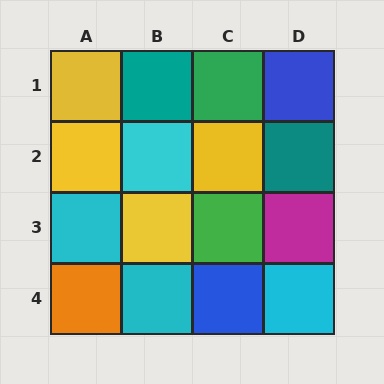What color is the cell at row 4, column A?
Orange.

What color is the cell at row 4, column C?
Blue.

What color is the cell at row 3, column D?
Magenta.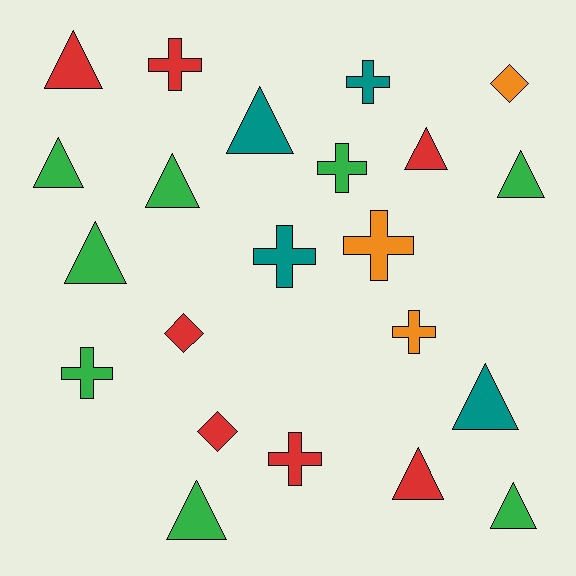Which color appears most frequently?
Green, with 8 objects.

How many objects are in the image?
There are 22 objects.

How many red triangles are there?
There are 3 red triangles.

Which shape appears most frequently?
Triangle, with 11 objects.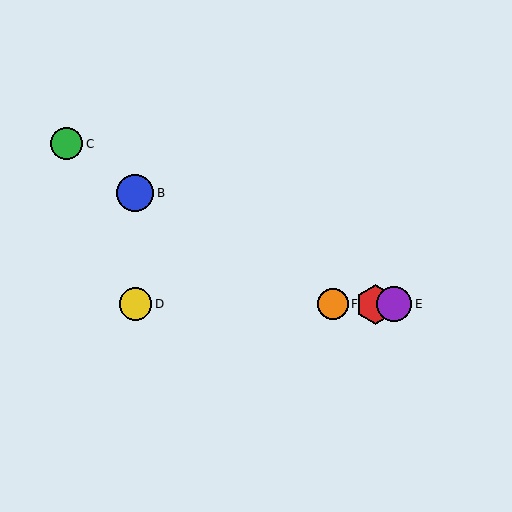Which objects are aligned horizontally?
Objects A, D, E, F are aligned horizontally.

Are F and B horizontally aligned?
No, F is at y≈304 and B is at y≈193.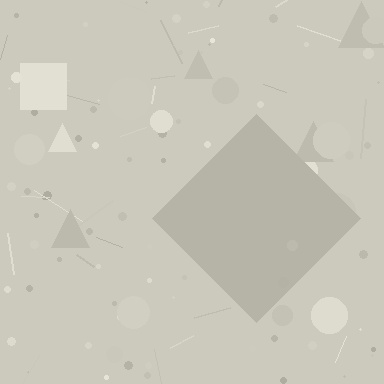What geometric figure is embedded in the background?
A diamond is embedded in the background.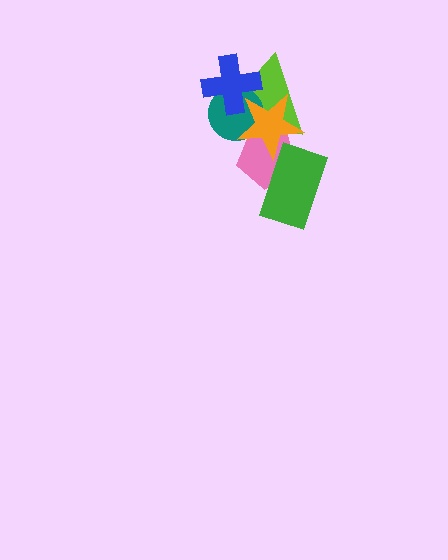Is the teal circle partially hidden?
Yes, it is partially covered by another shape.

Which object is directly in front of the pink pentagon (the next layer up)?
The lime triangle is directly in front of the pink pentagon.